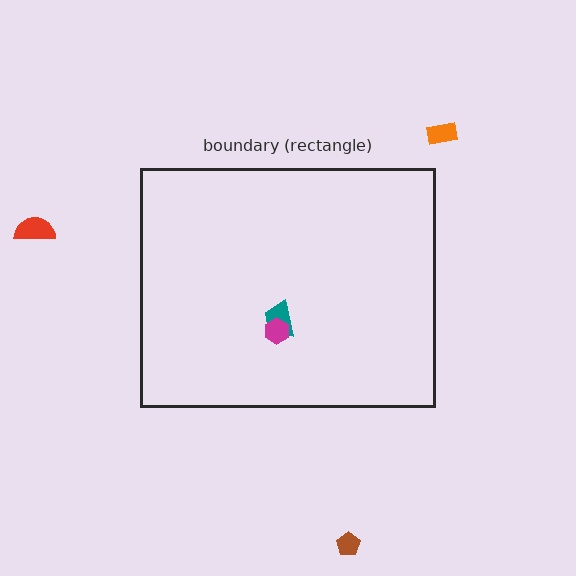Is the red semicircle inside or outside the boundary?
Outside.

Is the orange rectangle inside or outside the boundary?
Outside.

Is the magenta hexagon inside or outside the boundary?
Inside.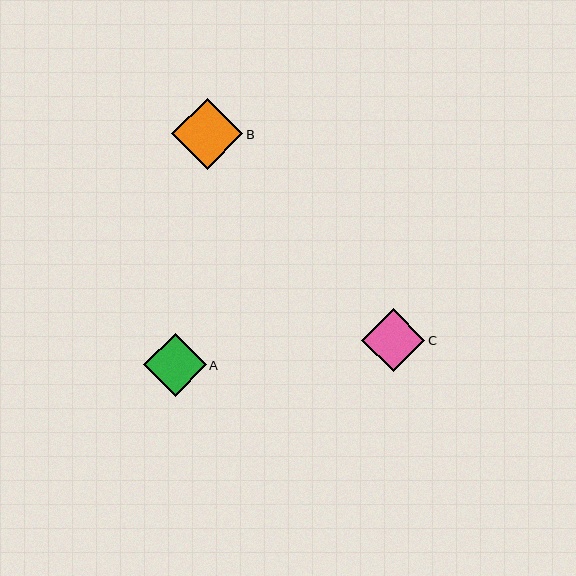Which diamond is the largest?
Diamond B is the largest with a size of approximately 71 pixels.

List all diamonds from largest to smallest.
From largest to smallest: B, C, A.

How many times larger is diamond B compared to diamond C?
Diamond B is approximately 1.1 times the size of diamond C.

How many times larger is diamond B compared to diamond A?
Diamond B is approximately 1.1 times the size of diamond A.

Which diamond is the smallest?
Diamond A is the smallest with a size of approximately 63 pixels.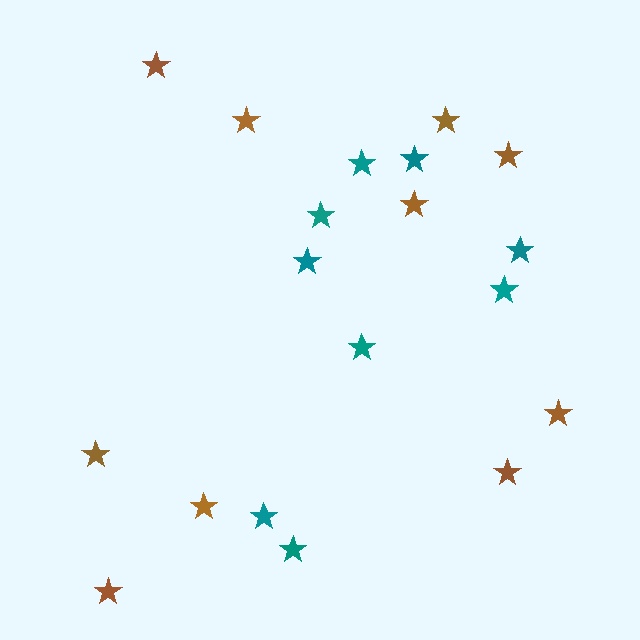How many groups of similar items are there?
There are 2 groups: one group of brown stars (10) and one group of teal stars (9).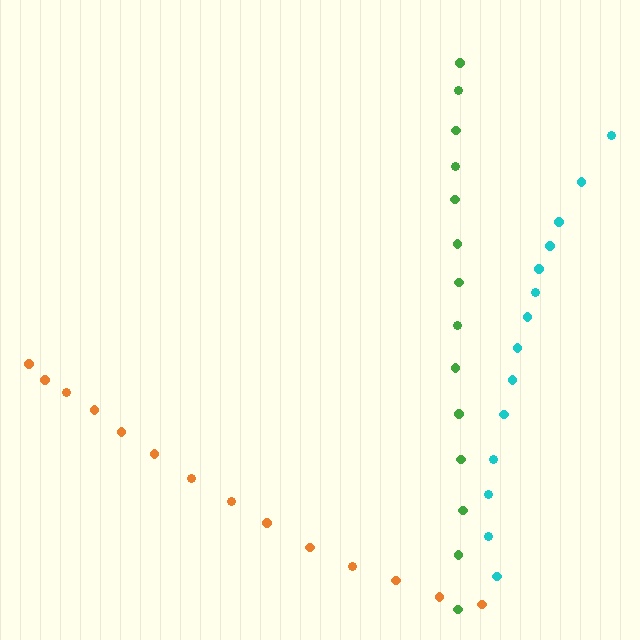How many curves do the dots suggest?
There are 3 distinct paths.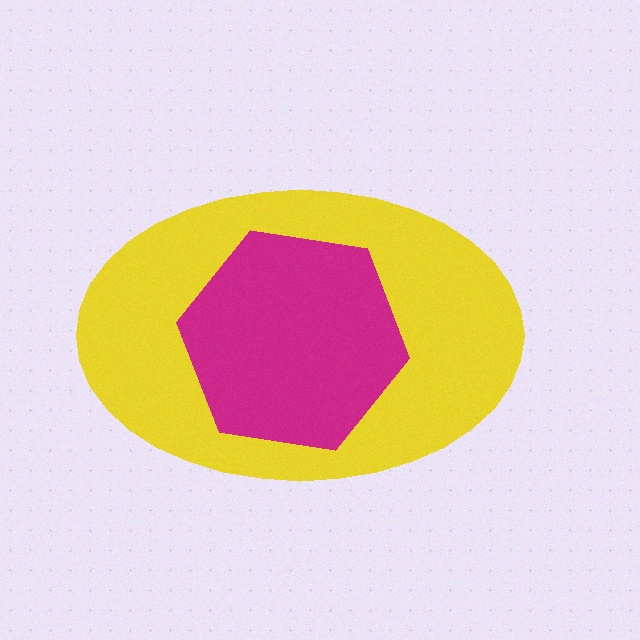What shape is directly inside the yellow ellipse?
The magenta hexagon.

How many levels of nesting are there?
2.